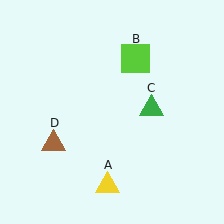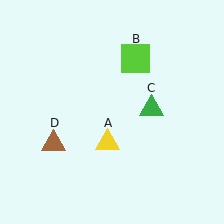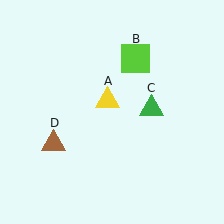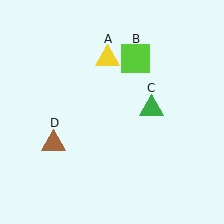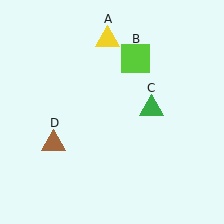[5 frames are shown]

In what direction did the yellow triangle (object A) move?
The yellow triangle (object A) moved up.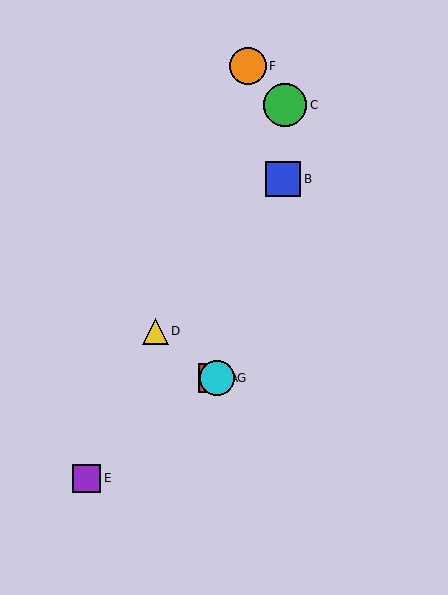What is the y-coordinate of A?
Object A is at y≈378.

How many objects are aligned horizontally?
2 objects (A, G) are aligned horizontally.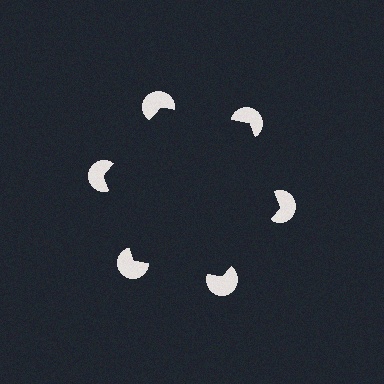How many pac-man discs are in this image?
There are 6 — one at each vertex of the illusory hexagon.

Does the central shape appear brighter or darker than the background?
It typically appears slightly darker than the background, even though no actual brightness change is drawn.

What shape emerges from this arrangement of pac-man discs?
An illusory hexagon — its edges are inferred from the aligned wedge cuts in the pac-man discs, not physically drawn.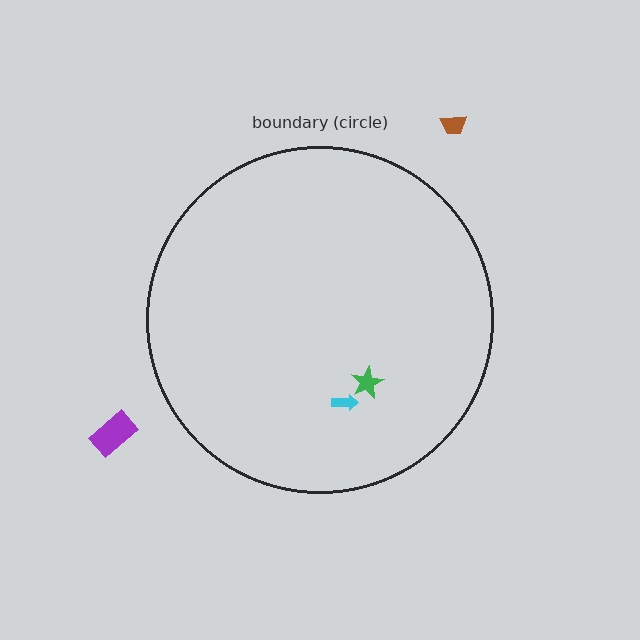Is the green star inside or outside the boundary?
Inside.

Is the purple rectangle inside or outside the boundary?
Outside.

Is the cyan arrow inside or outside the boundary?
Inside.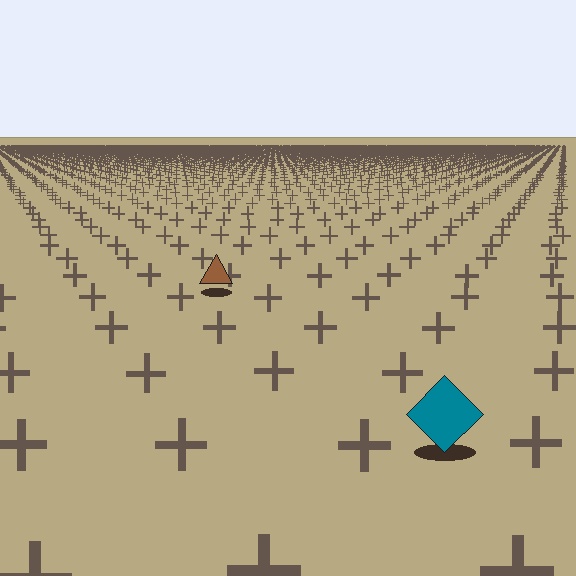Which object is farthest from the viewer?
The brown triangle is farthest from the viewer. It appears smaller and the ground texture around it is denser.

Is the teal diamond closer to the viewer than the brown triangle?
Yes. The teal diamond is closer — you can tell from the texture gradient: the ground texture is coarser near it.